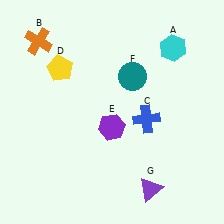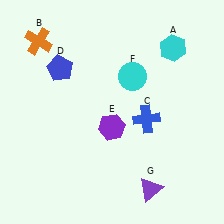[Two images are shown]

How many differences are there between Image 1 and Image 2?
There are 2 differences between the two images.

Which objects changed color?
D changed from yellow to blue. F changed from teal to cyan.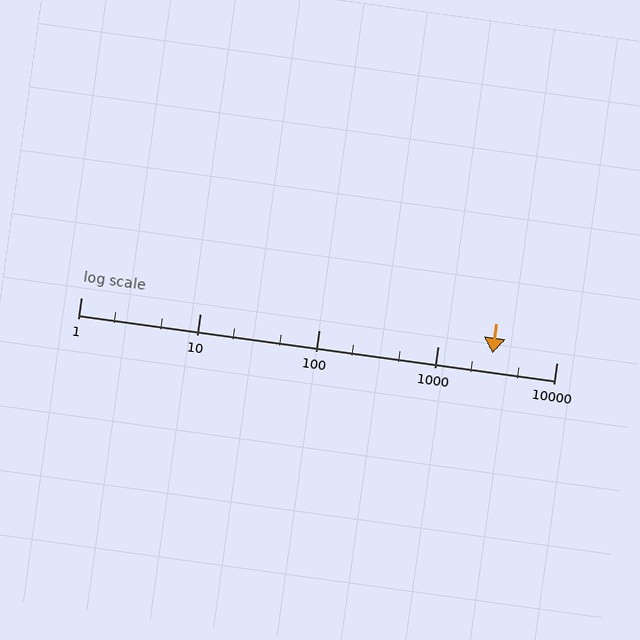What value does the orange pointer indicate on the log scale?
The pointer indicates approximately 2900.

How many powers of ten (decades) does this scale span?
The scale spans 4 decades, from 1 to 10000.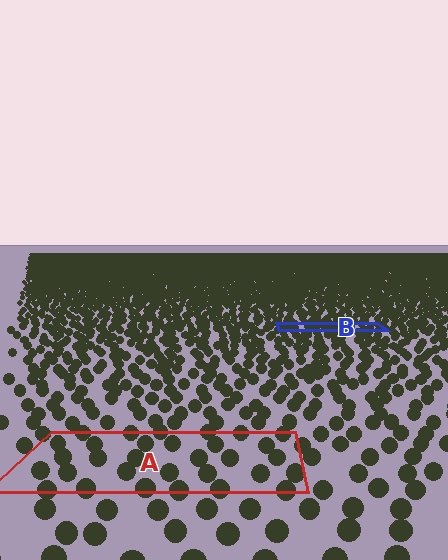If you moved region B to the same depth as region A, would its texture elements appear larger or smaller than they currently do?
They would appear larger. At a closer depth, the same texture elements are projected at a bigger on-screen size.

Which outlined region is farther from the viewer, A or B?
Region B is farther from the viewer — the texture elements inside it appear smaller and more densely packed.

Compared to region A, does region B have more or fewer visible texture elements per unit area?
Region B has more texture elements per unit area — they are packed more densely because it is farther away.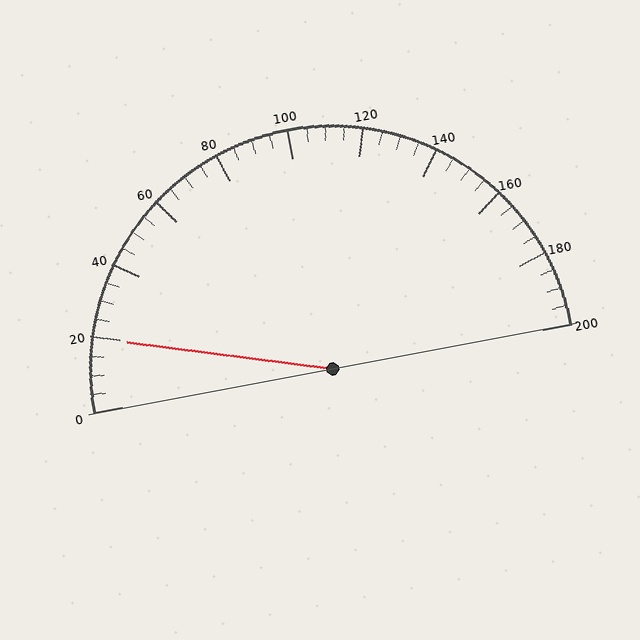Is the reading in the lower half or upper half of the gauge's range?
The reading is in the lower half of the range (0 to 200).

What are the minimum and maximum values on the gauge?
The gauge ranges from 0 to 200.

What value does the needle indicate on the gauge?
The needle indicates approximately 20.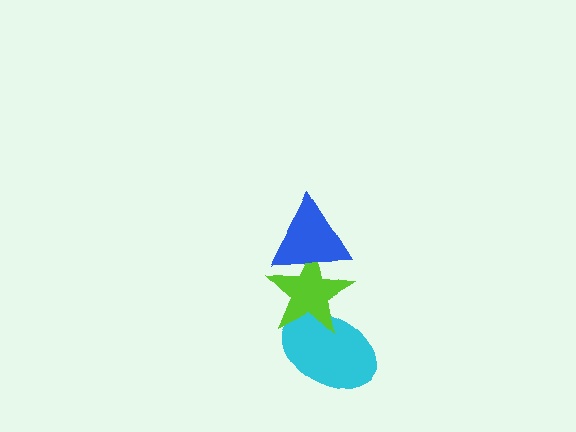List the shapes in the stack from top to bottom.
From top to bottom: the blue triangle, the lime star, the cyan ellipse.